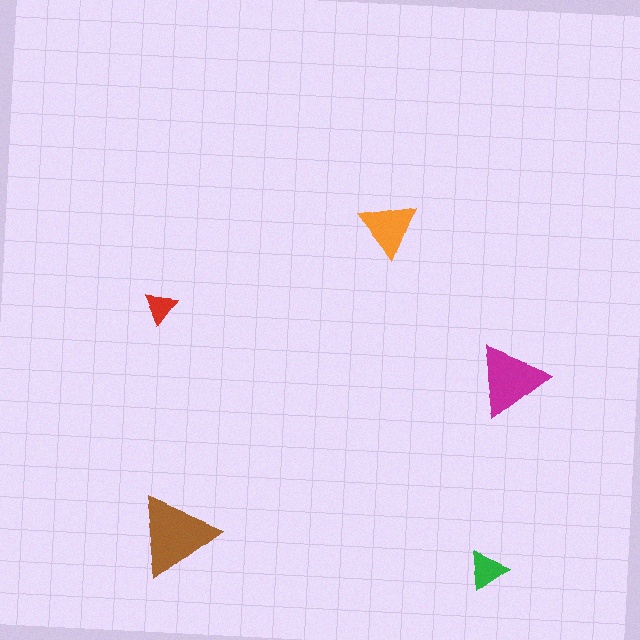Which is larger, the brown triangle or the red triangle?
The brown one.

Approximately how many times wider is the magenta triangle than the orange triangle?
About 1.5 times wider.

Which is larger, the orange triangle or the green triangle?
The orange one.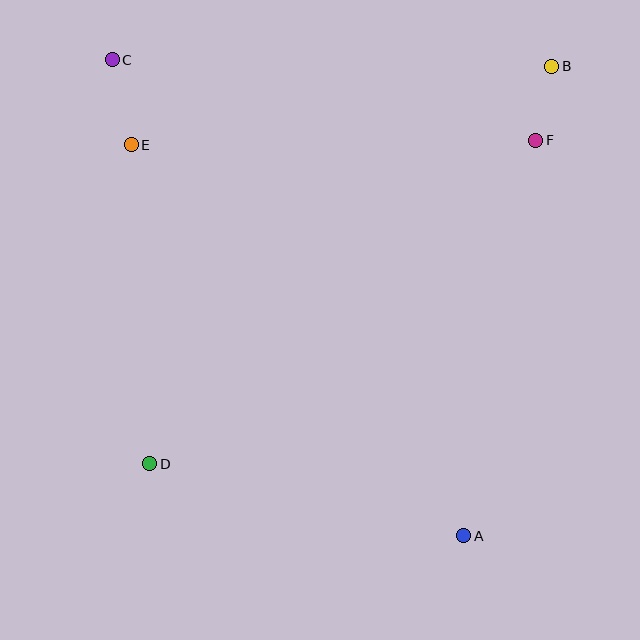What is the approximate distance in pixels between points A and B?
The distance between A and B is approximately 478 pixels.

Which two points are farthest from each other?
Points A and C are farthest from each other.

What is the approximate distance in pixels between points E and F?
The distance between E and F is approximately 404 pixels.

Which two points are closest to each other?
Points B and F are closest to each other.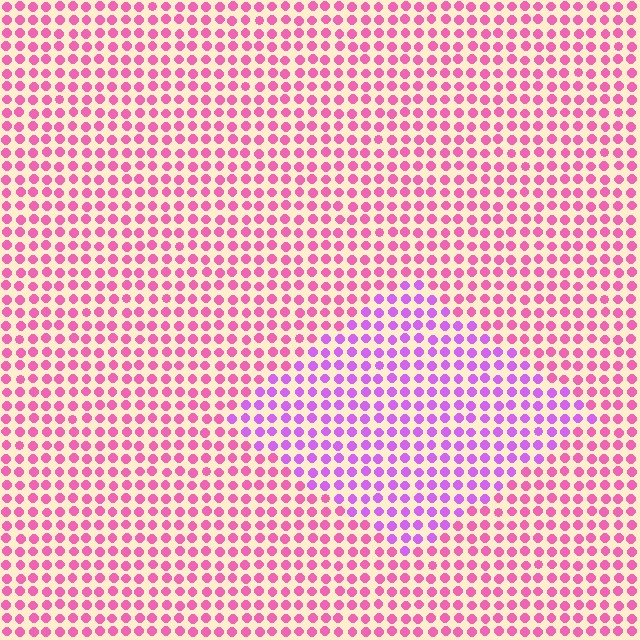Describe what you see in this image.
The image is filled with small pink elements in a uniform arrangement. A diamond-shaped region is visible where the elements are tinted to a slightly different hue, forming a subtle color boundary.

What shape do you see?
I see a diamond.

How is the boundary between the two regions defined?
The boundary is defined purely by a slight shift in hue (about 38 degrees). Spacing, size, and orientation are identical on both sides.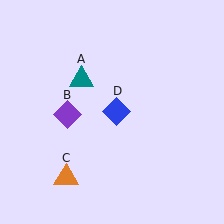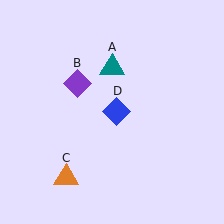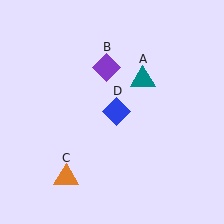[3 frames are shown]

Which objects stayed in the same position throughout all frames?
Orange triangle (object C) and blue diamond (object D) remained stationary.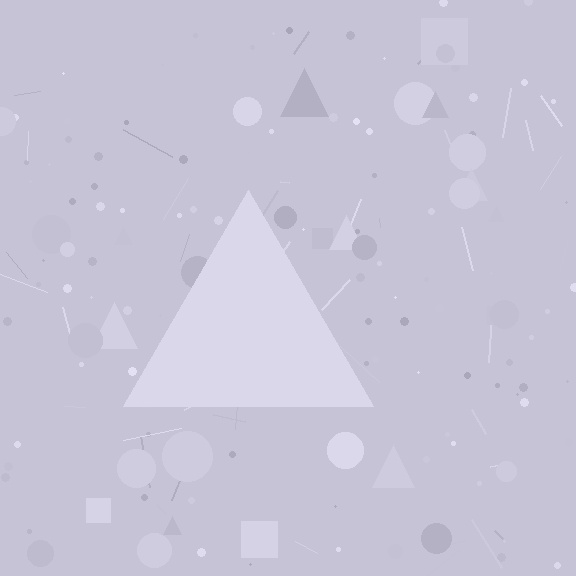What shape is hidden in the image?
A triangle is hidden in the image.